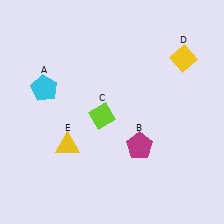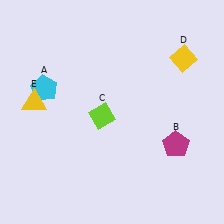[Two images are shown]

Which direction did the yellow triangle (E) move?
The yellow triangle (E) moved up.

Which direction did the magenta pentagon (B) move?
The magenta pentagon (B) moved right.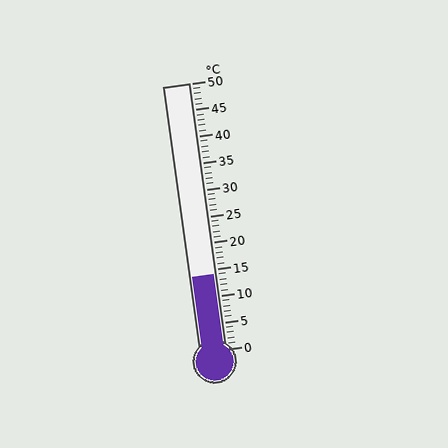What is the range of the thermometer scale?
The thermometer scale ranges from 0°C to 50°C.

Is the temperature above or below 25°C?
The temperature is below 25°C.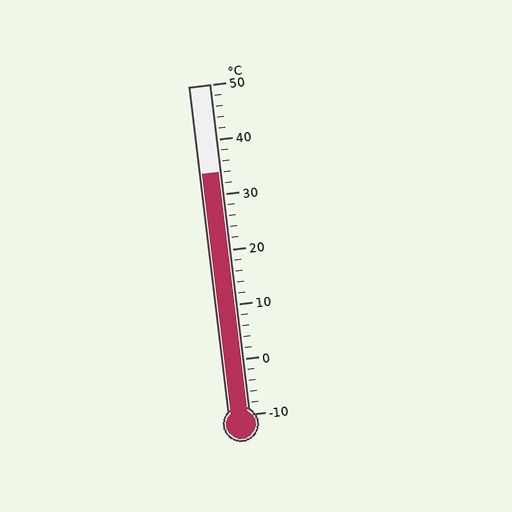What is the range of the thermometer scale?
The thermometer scale ranges from -10°C to 50°C.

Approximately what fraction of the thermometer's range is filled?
The thermometer is filled to approximately 75% of its range.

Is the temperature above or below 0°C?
The temperature is above 0°C.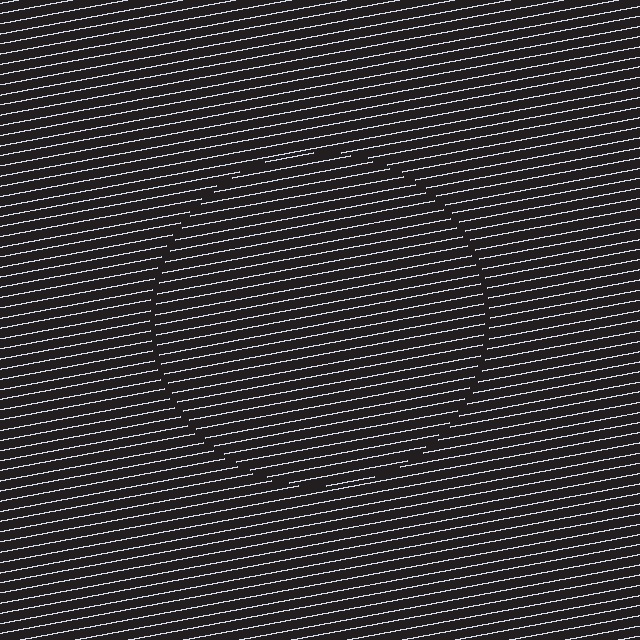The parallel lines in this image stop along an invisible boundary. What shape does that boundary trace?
An illusory circle. The interior of the shape contains the same grating, shifted by half a period — the contour is defined by the phase discontinuity where line-ends from the inner and outer gratings abut.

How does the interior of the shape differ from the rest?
The interior of the shape contains the same grating, shifted by half a period — the contour is defined by the phase discontinuity where line-ends from the inner and outer gratings abut.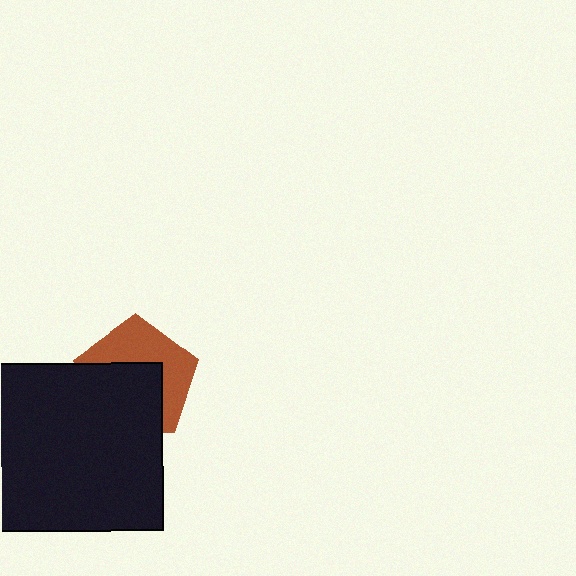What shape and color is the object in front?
The object in front is a black square.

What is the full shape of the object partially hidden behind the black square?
The partially hidden object is a brown pentagon.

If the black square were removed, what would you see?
You would see the complete brown pentagon.